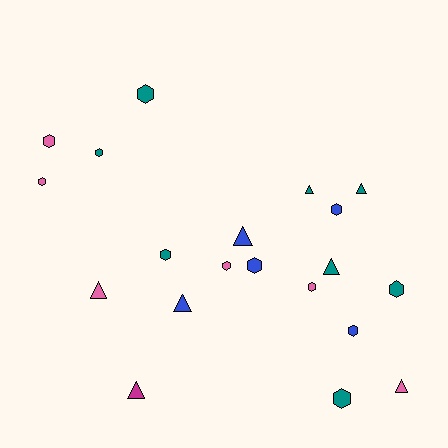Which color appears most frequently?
Teal, with 8 objects.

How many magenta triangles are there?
There is 1 magenta triangle.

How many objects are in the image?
There are 20 objects.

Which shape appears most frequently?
Hexagon, with 12 objects.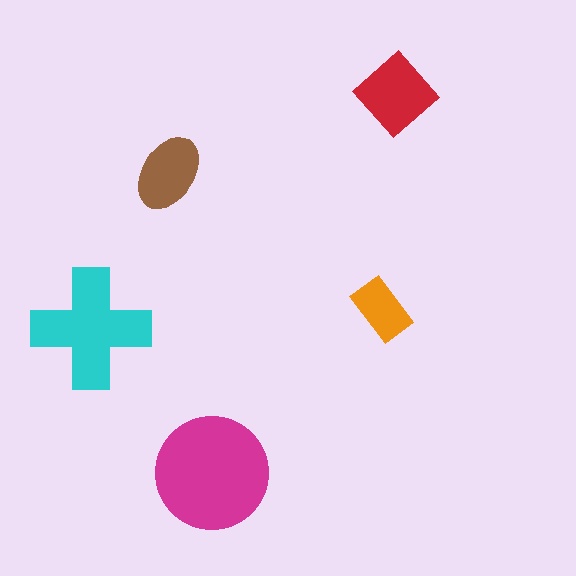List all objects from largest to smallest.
The magenta circle, the cyan cross, the red diamond, the brown ellipse, the orange rectangle.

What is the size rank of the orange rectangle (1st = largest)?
5th.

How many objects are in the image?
There are 5 objects in the image.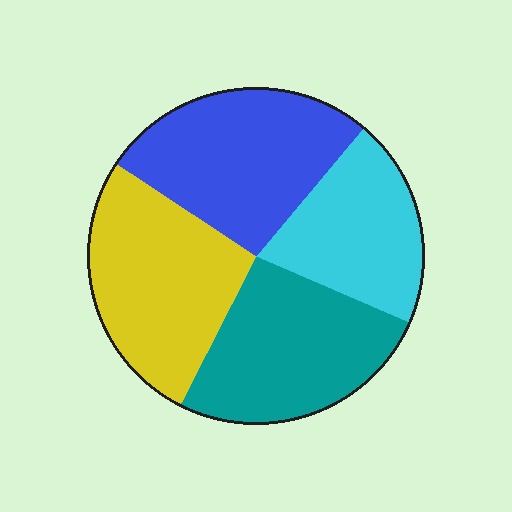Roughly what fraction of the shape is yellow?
Yellow takes up between a quarter and a half of the shape.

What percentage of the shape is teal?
Teal covers 26% of the shape.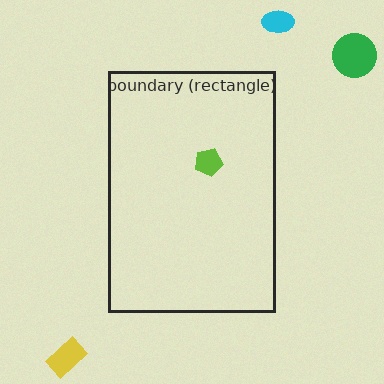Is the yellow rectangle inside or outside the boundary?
Outside.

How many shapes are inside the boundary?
1 inside, 3 outside.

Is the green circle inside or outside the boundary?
Outside.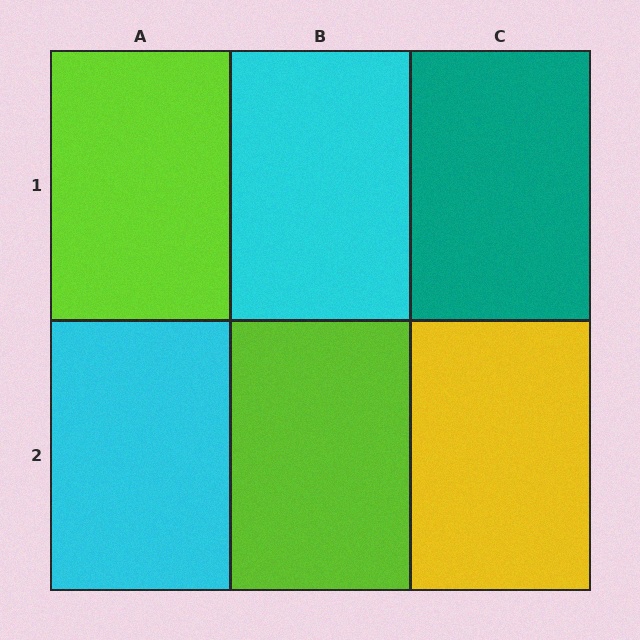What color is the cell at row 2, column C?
Yellow.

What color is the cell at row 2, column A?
Cyan.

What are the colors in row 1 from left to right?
Lime, cyan, teal.